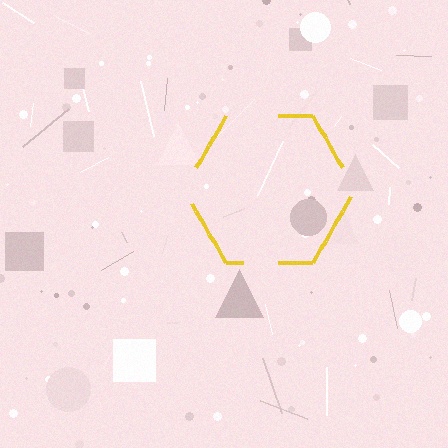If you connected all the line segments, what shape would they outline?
They would outline a hexagon.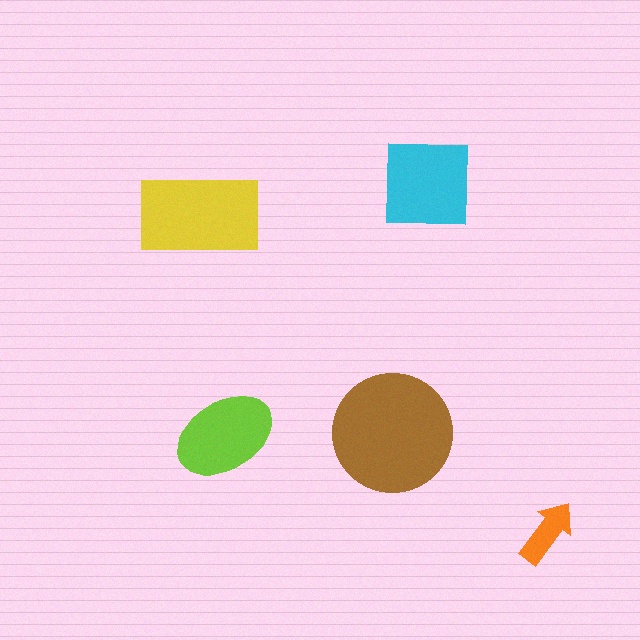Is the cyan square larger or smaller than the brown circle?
Smaller.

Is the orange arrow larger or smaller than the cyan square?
Smaller.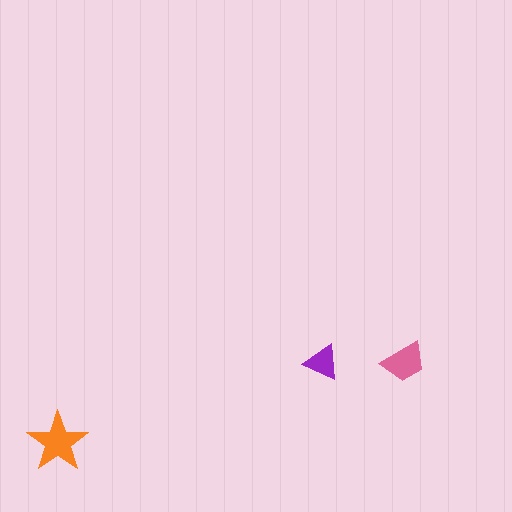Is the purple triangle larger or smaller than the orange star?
Smaller.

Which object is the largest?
The orange star.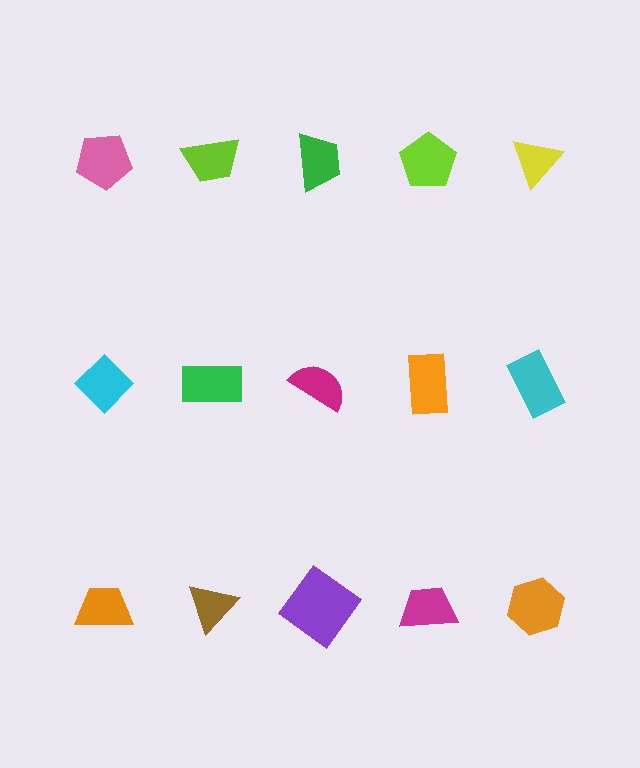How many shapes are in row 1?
5 shapes.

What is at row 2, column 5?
A cyan rectangle.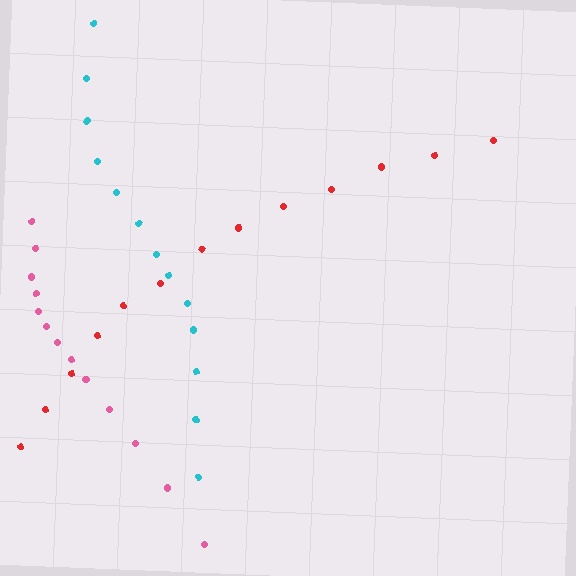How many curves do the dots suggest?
There are 3 distinct paths.